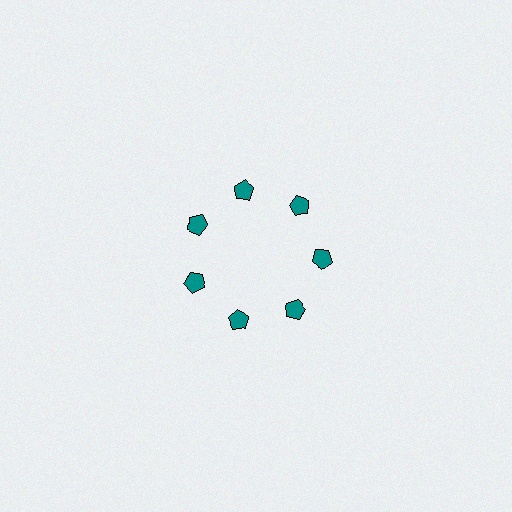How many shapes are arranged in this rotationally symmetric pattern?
There are 7 shapes, arranged in 7 groups of 1.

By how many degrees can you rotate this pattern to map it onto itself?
The pattern maps onto itself every 51 degrees of rotation.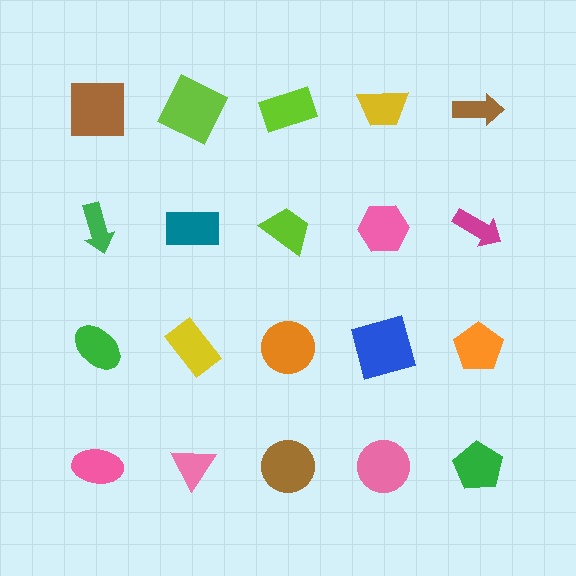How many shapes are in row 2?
5 shapes.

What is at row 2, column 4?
A pink hexagon.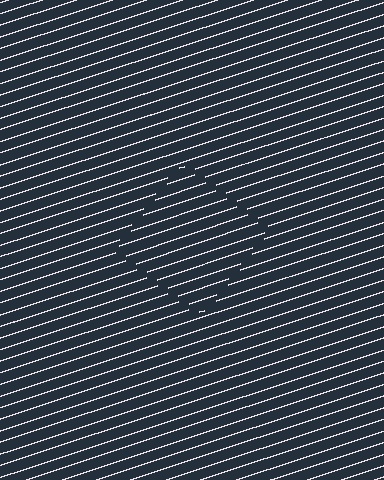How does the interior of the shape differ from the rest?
The interior of the shape contains the same grating, shifted by half a period — the contour is defined by the phase discontinuity where line-ends from the inner and outer gratings abut.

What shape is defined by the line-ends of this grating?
An illusory square. The interior of the shape contains the same grating, shifted by half a period — the contour is defined by the phase discontinuity where line-ends from the inner and outer gratings abut.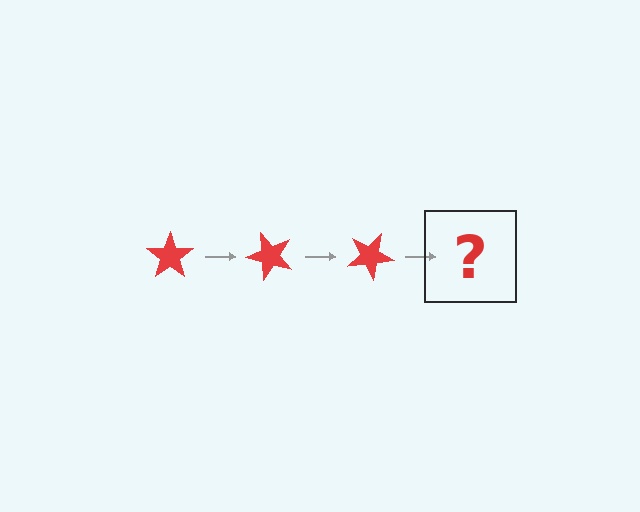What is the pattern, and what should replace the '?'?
The pattern is that the star rotates 50 degrees each step. The '?' should be a red star rotated 150 degrees.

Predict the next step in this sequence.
The next step is a red star rotated 150 degrees.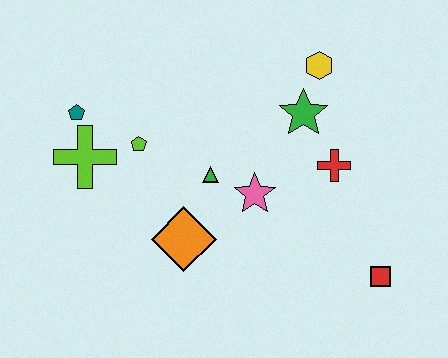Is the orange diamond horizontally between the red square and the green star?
No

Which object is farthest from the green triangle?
The red square is farthest from the green triangle.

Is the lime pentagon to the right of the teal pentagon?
Yes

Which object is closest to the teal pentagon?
The lime cross is closest to the teal pentagon.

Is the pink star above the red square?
Yes